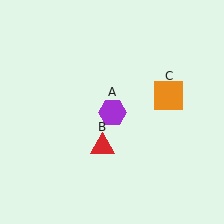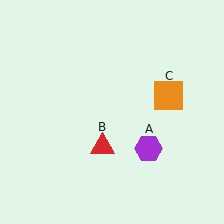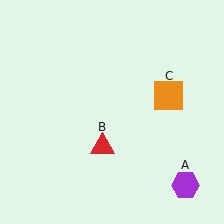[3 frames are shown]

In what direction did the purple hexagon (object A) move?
The purple hexagon (object A) moved down and to the right.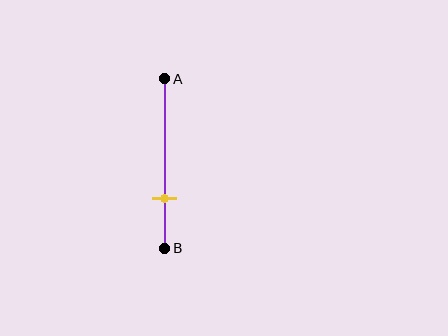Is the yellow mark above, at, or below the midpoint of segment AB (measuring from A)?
The yellow mark is below the midpoint of segment AB.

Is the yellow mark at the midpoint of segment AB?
No, the mark is at about 70% from A, not at the 50% midpoint.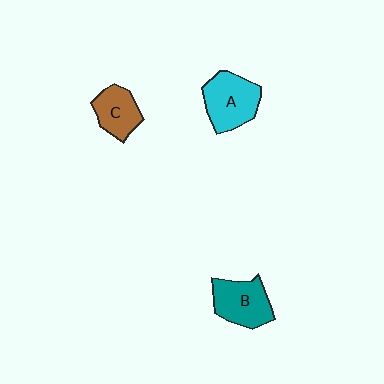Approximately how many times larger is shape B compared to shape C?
Approximately 1.3 times.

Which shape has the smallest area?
Shape C (brown).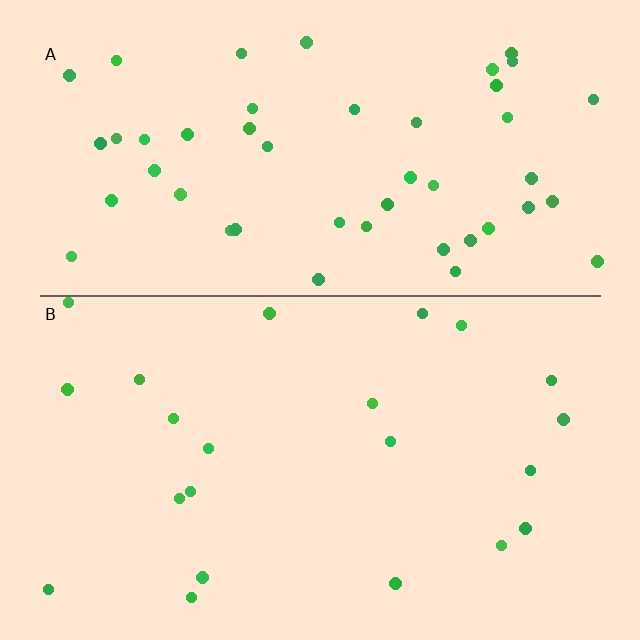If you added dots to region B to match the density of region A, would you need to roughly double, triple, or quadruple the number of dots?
Approximately double.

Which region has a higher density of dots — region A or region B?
A (the top).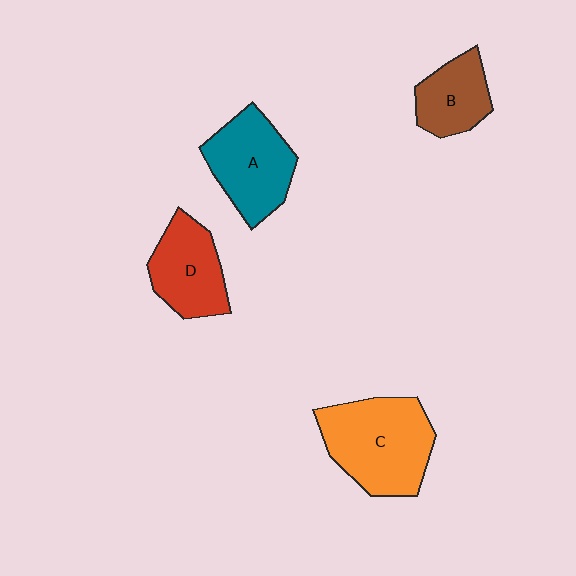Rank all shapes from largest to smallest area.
From largest to smallest: C (orange), A (teal), D (red), B (brown).